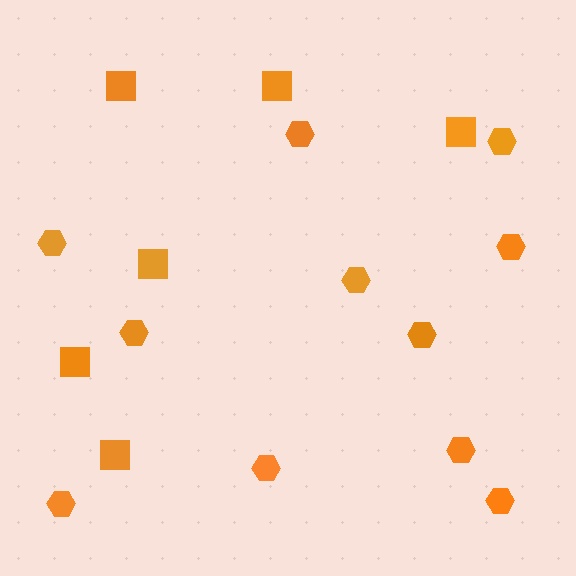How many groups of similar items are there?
There are 2 groups: one group of hexagons (11) and one group of squares (6).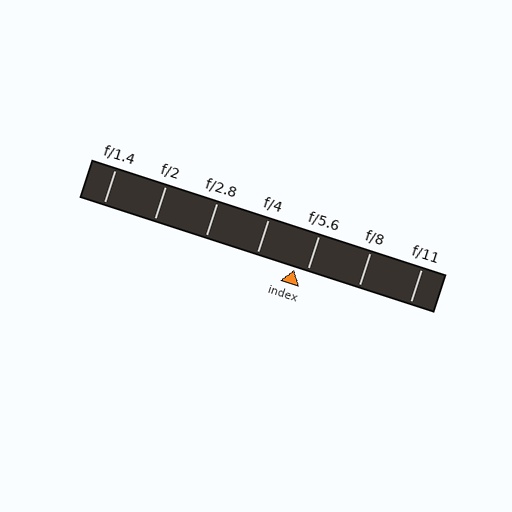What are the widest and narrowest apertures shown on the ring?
The widest aperture shown is f/1.4 and the narrowest is f/11.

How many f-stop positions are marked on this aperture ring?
There are 7 f-stop positions marked.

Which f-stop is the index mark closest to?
The index mark is closest to f/5.6.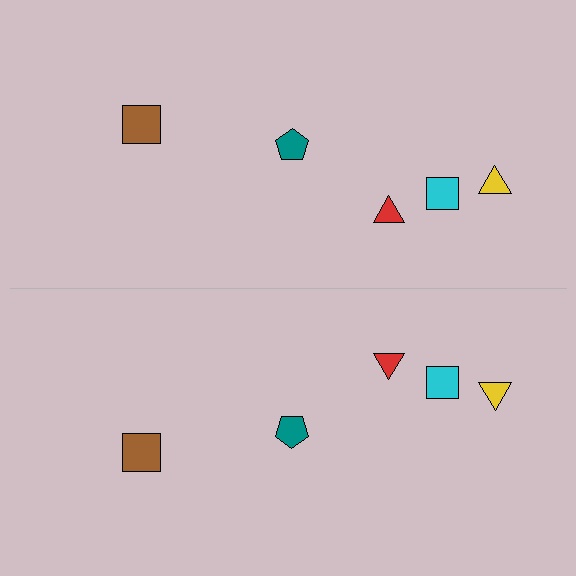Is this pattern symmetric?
Yes, this pattern has bilateral (reflection) symmetry.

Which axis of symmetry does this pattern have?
The pattern has a horizontal axis of symmetry running through the center of the image.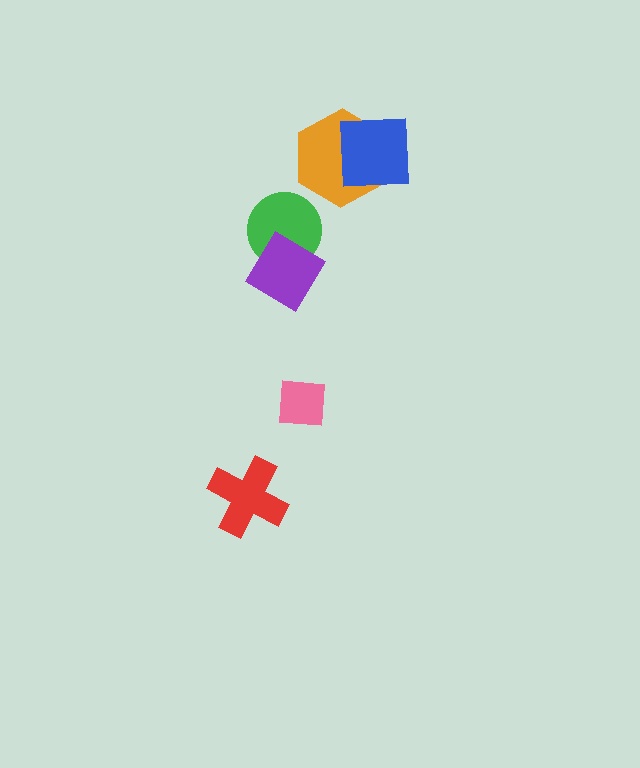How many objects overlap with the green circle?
1 object overlaps with the green circle.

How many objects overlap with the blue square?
1 object overlaps with the blue square.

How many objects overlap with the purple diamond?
1 object overlaps with the purple diamond.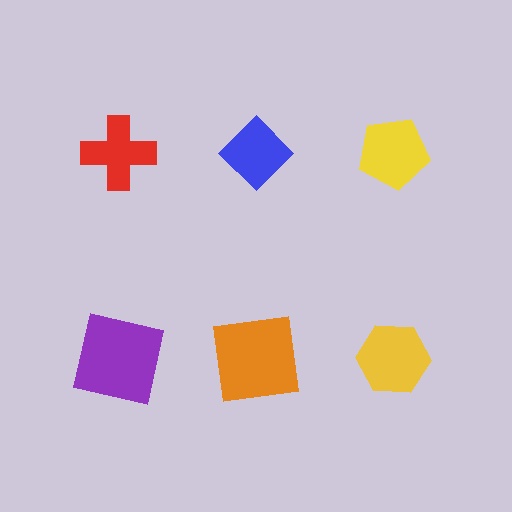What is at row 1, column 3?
A yellow pentagon.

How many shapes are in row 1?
3 shapes.